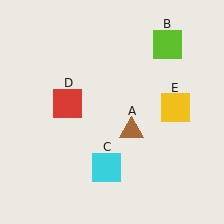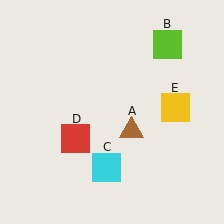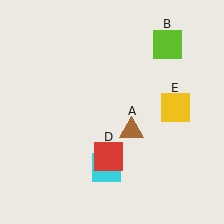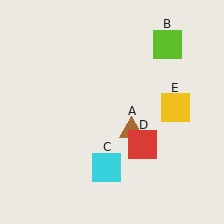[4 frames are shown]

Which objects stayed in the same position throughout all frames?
Brown triangle (object A) and lime square (object B) and cyan square (object C) and yellow square (object E) remained stationary.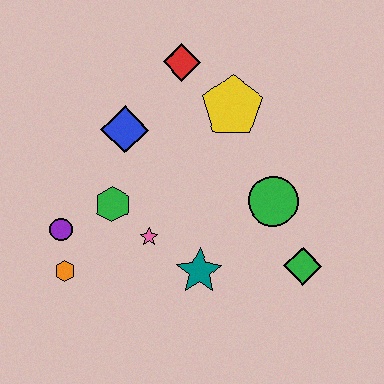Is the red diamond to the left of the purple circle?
No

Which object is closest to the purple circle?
The orange hexagon is closest to the purple circle.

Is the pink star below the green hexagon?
Yes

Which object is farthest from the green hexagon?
The green diamond is farthest from the green hexagon.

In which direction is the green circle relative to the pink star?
The green circle is to the right of the pink star.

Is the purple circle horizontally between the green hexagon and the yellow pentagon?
No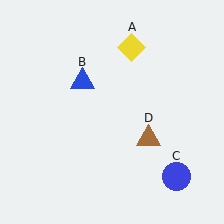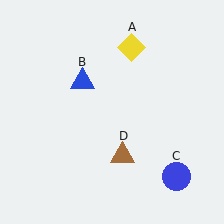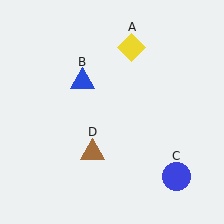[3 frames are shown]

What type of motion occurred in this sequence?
The brown triangle (object D) rotated clockwise around the center of the scene.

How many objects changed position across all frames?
1 object changed position: brown triangle (object D).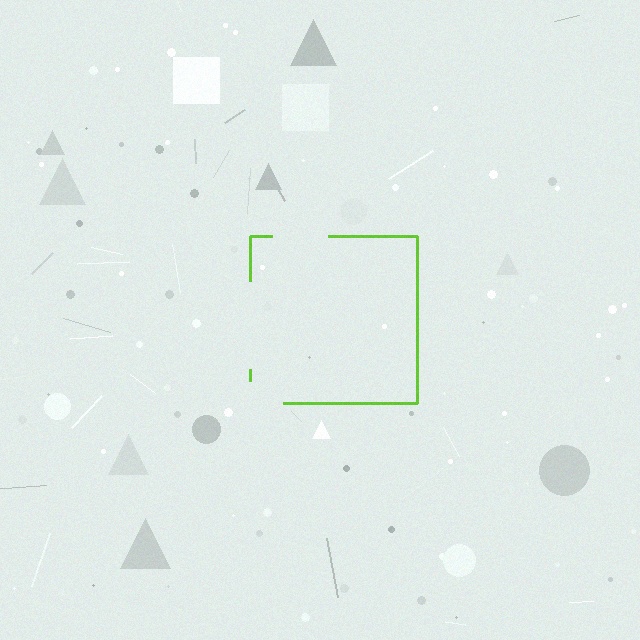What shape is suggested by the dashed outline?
The dashed outline suggests a square.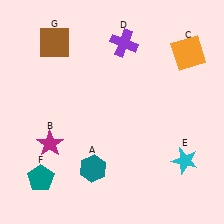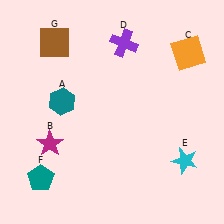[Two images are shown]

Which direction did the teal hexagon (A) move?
The teal hexagon (A) moved up.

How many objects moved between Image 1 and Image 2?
1 object moved between the two images.